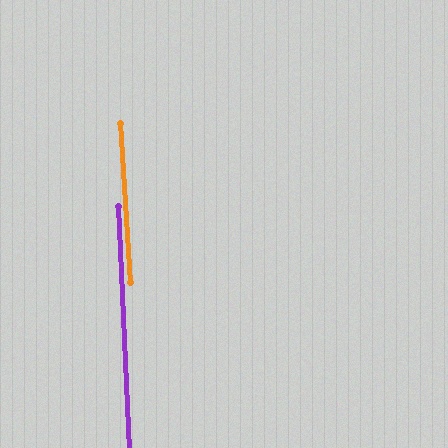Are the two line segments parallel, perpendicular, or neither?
Parallel — their directions differ by only 1.4°.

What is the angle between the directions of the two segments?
Approximately 1 degree.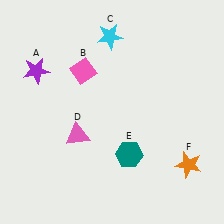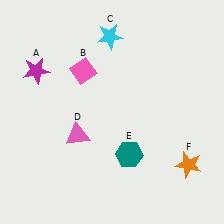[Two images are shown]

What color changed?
The star (A) changed from purple in Image 1 to magenta in Image 2.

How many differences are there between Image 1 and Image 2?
There is 1 difference between the two images.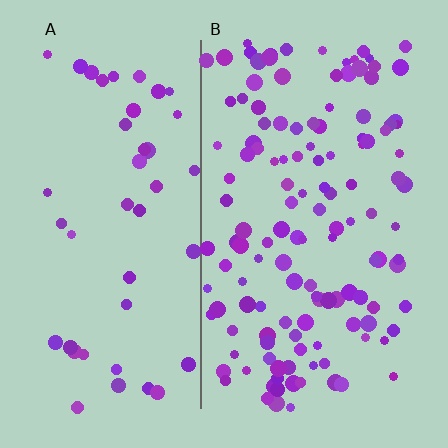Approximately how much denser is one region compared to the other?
Approximately 3.0× — region B over region A.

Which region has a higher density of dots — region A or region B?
B (the right).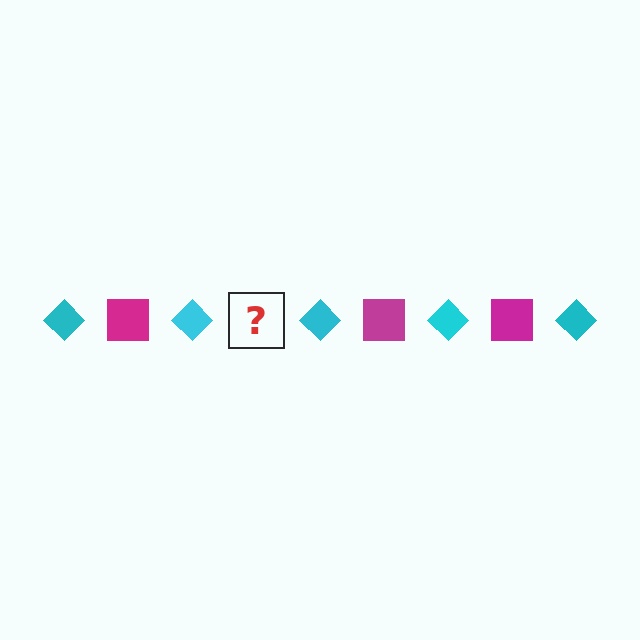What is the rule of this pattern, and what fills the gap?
The rule is that the pattern alternates between cyan diamond and magenta square. The gap should be filled with a magenta square.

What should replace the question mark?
The question mark should be replaced with a magenta square.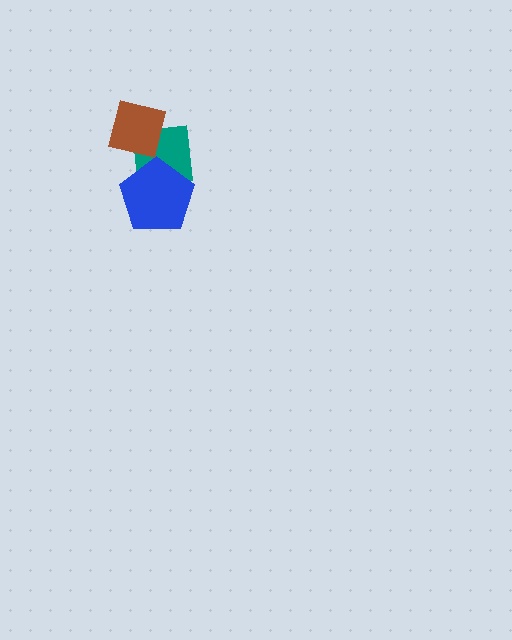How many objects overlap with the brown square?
1 object overlaps with the brown square.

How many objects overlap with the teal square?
2 objects overlap with the teal square.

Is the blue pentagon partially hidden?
No, no other shape covers it.